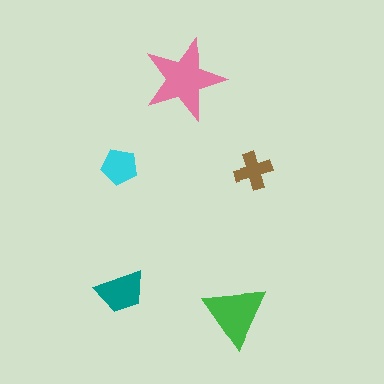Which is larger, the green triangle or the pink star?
The pink star.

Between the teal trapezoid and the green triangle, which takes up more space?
The green triangle.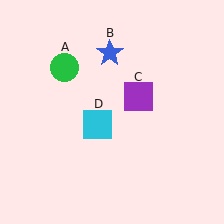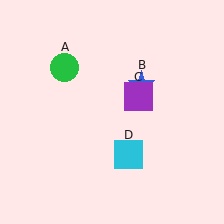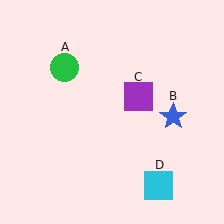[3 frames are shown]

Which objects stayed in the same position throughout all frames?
Green circle (object A) and purple square (object C) remained stationary.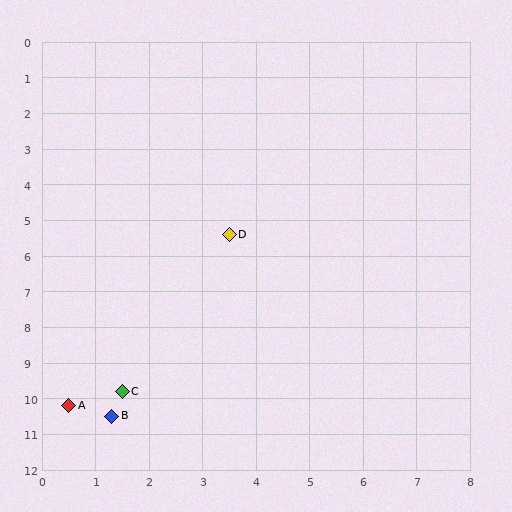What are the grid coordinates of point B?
Point B is at approximately (1.3, 10.5).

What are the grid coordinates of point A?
Point A is at approximately (0.5, 10.2).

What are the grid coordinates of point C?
Point C is at approximately (1.5, 9.8).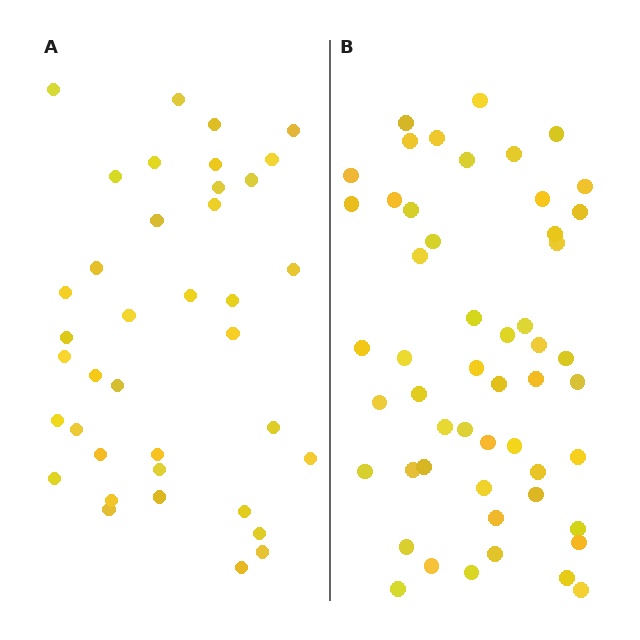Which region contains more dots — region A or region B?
Region B (the right region) has more dots.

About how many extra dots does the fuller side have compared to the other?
Region B has approximately 15 more dots than region A.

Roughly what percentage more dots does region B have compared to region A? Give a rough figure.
About 35% more.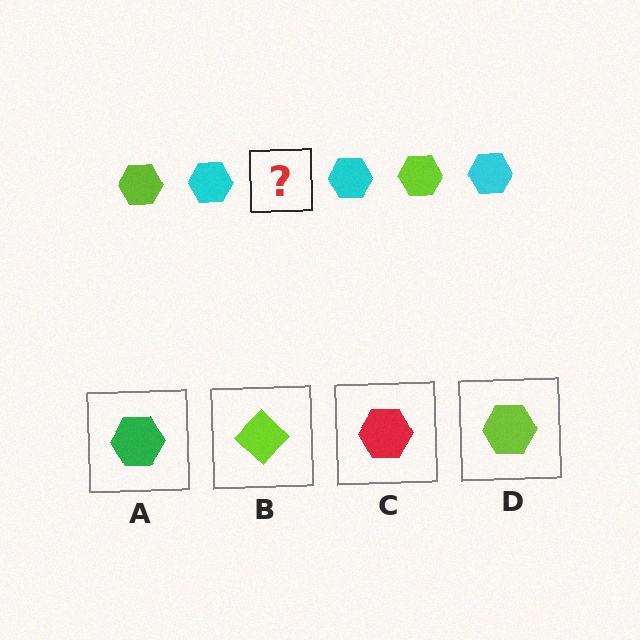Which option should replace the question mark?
Option D.